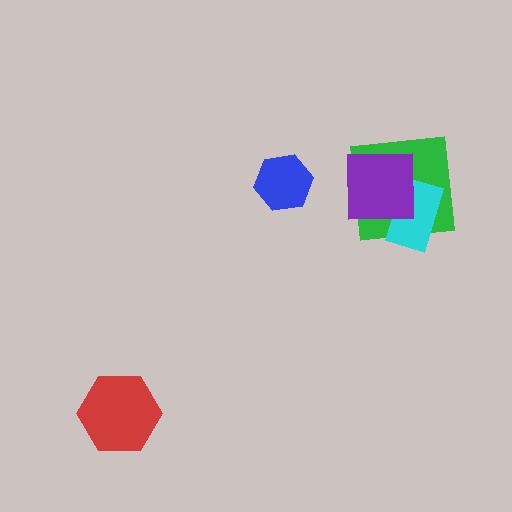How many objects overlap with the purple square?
2 objects overlap with the purple square.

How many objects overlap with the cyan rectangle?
2 objects overlap with the cyan rectangle.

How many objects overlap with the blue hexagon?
0 objects overlap with the blue hexagon.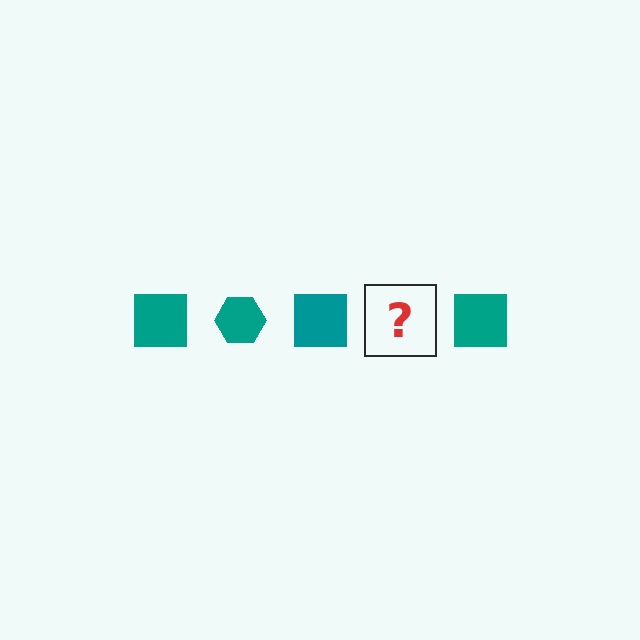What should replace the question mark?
The question mark should be replaced with a teal hexagon.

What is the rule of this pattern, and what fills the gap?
The rule is that the pattern cycles through square, hexagon shapes in teal. The gap should be filled with a teal hexagon.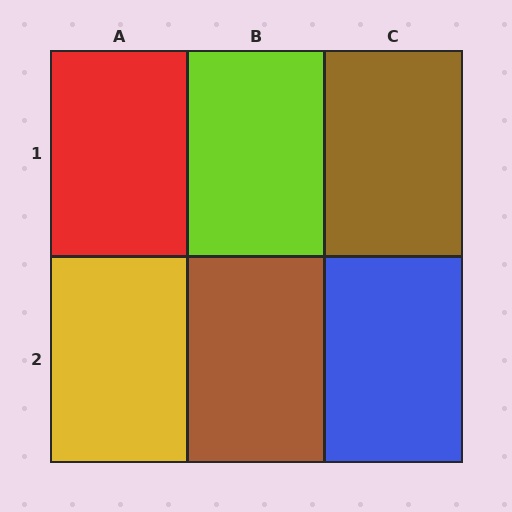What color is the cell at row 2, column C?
Blue.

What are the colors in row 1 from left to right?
Red, lime, brown.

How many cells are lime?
1 cell is lime.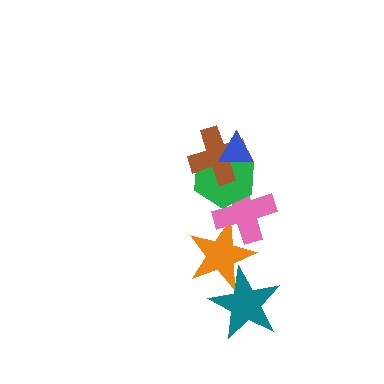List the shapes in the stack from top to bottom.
From top to bottom: the blue triangle, the brown cross, the green hexagon, the pink cross, the orange star, the teal star.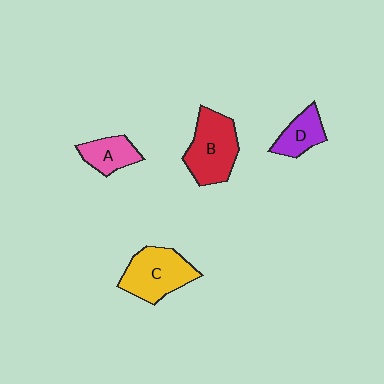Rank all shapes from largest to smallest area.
From largest to smallest: B (red), C (yellow), A (pink), D (purple).